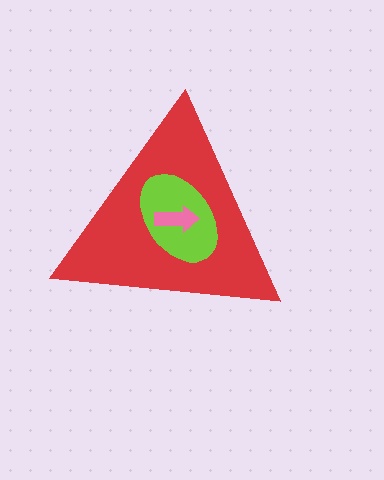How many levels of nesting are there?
3.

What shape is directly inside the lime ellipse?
The pink arrow.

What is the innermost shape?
The pink arrow.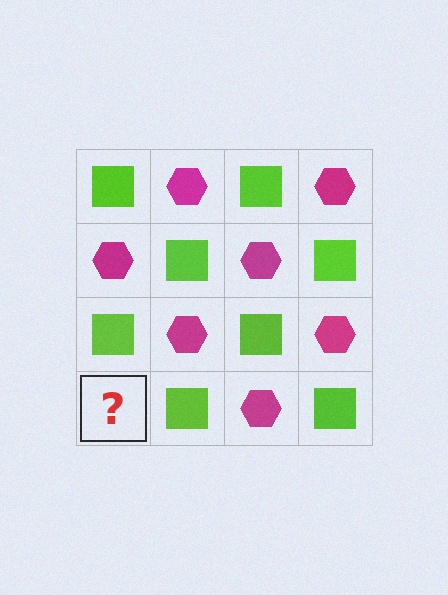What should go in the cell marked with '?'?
The missing cell should contain a magenta hexagon.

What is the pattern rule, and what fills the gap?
The rule is that it alternates lime square and magenta hexagon in a checkerboard pattern. The gap should be filled with a magenta hexagon.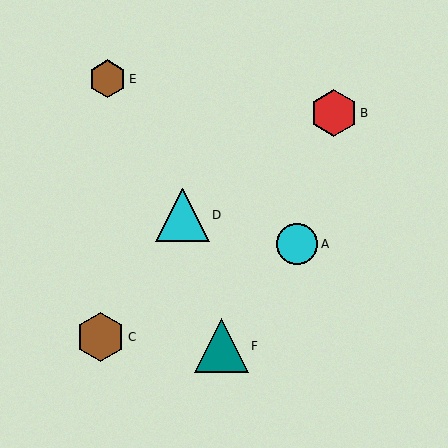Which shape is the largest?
The teal triangle (labeled F) is the largest.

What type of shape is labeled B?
Shape B is a red hexagon.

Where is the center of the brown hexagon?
The center of the brown hexagon is at (100, 337).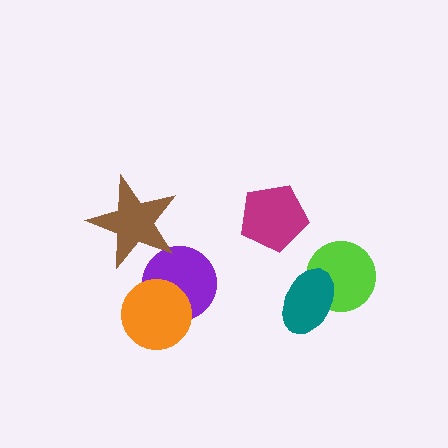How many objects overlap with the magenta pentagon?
0 objects overlap with the magenta pentagon.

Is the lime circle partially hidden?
Yes, it is partially covered by another shape.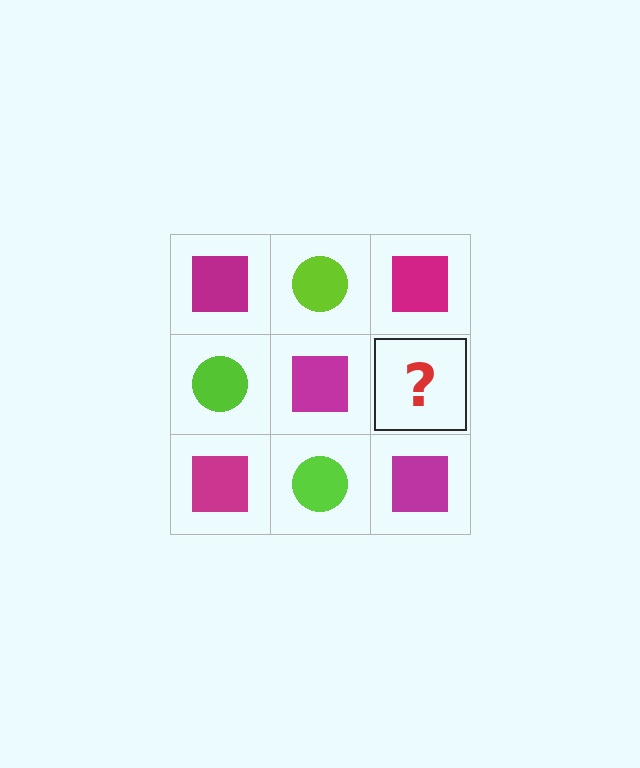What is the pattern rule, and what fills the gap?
The rule is that it alternates magenta square and lime circle in a checkerboard pattern. The gap should be filled with a lime circle.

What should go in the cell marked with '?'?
The missing cell should contain a lime circle.